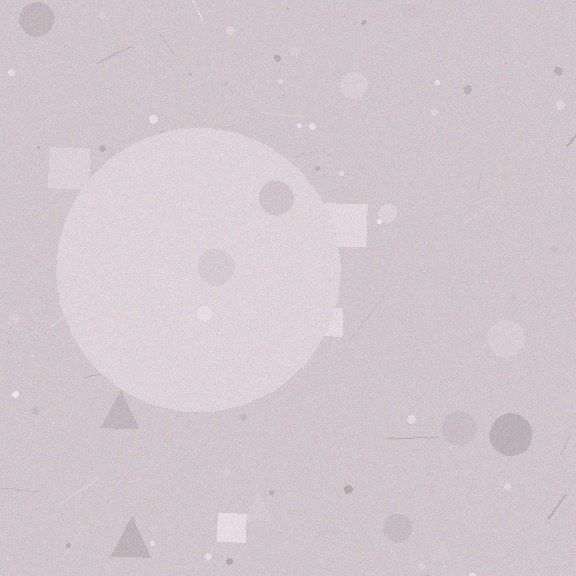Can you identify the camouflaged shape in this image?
The camouflaged shape is a circle.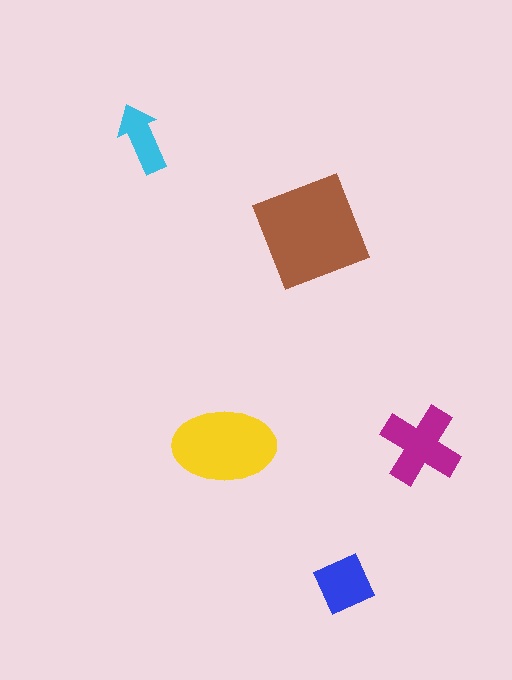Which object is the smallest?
The cyan arrow.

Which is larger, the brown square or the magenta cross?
The brown square.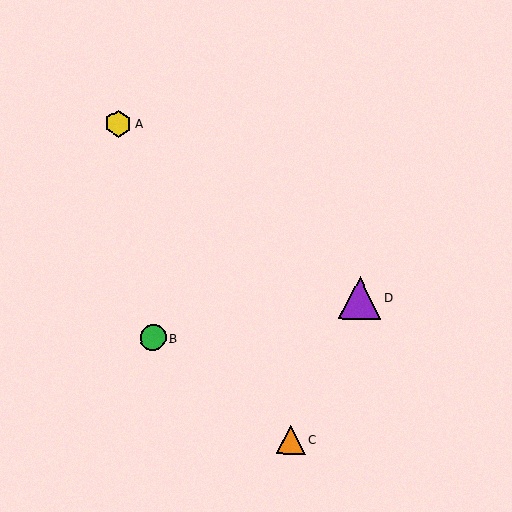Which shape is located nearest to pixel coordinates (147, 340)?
The green circle (labeled B) at (153, 338) is nearest to that location.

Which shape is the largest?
The purple triangle (labeled D) is the largest.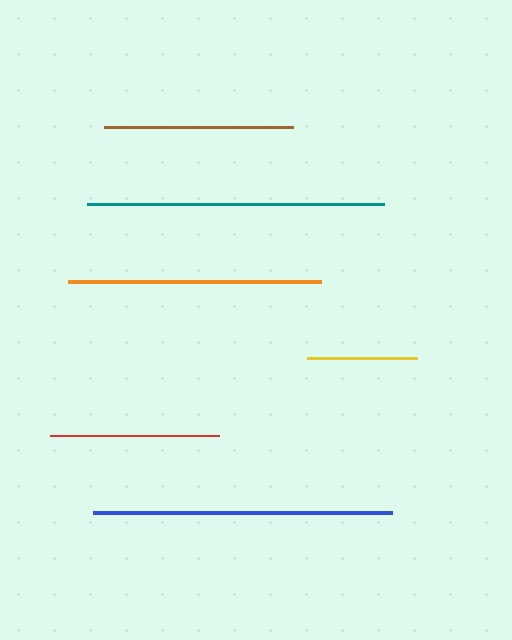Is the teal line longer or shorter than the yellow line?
The teal line is longer than the yellow line.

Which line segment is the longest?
The blue line is the longest at approximately 299 pixels.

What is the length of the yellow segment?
The yellow segment is approximately 110 pixels long.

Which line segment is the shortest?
The yellow line is the shortest at approximately 110 pixels.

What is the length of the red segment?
The red segment is approximately 169 pixels long.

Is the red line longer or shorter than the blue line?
The blue line is longer than the red line.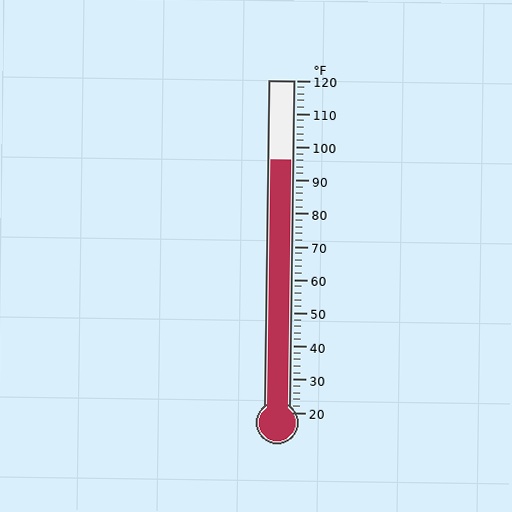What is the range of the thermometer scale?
The thermometer scale ranges from 20°F to 120°F.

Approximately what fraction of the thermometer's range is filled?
The thermometer is filled to approximately 75% of its range.